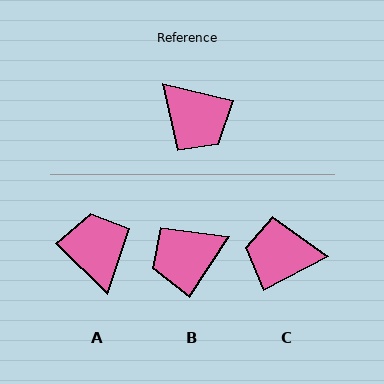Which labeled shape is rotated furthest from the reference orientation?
A, about 149 degrees away.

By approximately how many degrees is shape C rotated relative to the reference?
Approximately 139 degrees clockwise.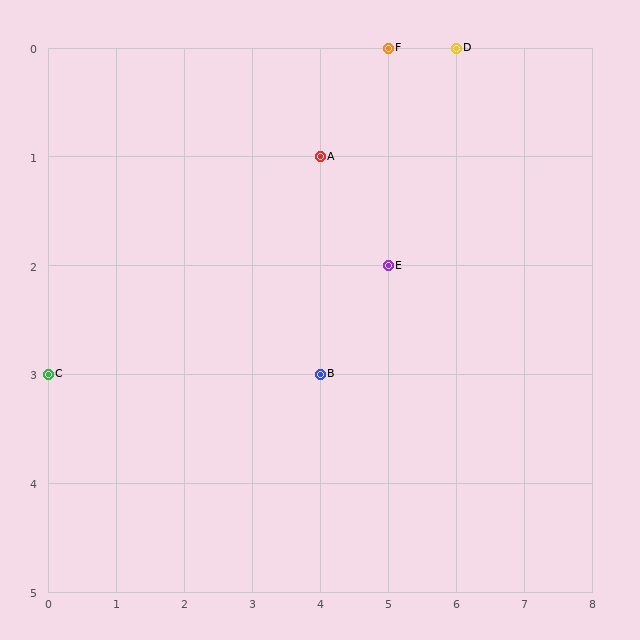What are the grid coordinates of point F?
Point F is at grid coordinates (5, 0).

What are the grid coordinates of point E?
Point E is at grid coordinates (5, 2).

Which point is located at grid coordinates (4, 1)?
Point A is at (4, 1).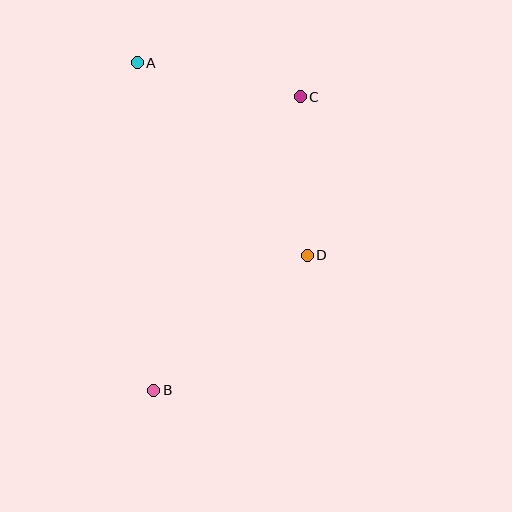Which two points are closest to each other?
Points C and D are closest to each other.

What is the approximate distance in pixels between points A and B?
The distance between A and B is approximately 328 pixels.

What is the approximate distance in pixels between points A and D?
The distance between A and D is approximately 257 pixels.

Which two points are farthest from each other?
Points B and C are farthest from each other.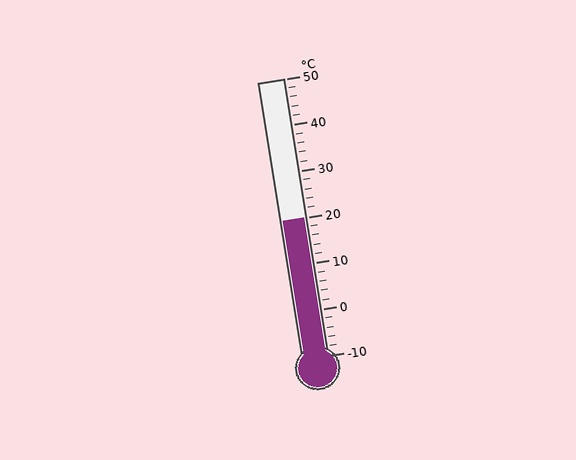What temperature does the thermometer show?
The thermometer shows approximately 20°C.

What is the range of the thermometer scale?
The thermometer scale ranges from -10°C to 50°C.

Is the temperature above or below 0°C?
The temperature is above 0°C.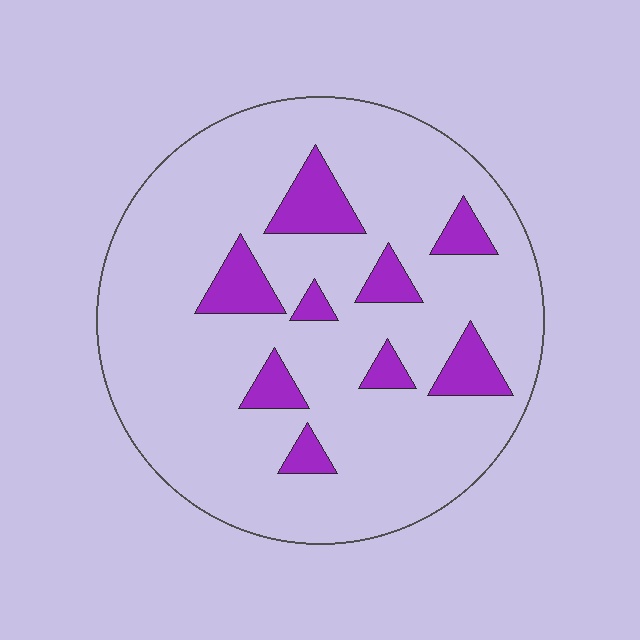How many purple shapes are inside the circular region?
9.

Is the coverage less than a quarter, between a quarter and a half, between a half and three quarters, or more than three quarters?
Less than a quarter.